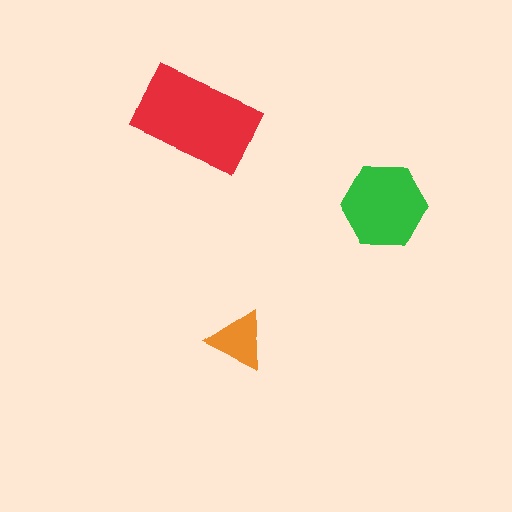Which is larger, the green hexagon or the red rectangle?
The red rectangle.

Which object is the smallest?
The orange triangle.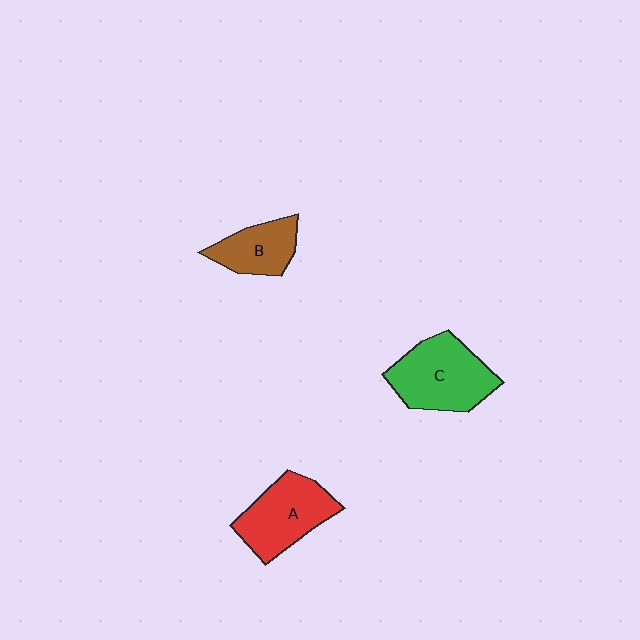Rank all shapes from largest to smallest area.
From largest to smallest: C (green), A (red), B (brown).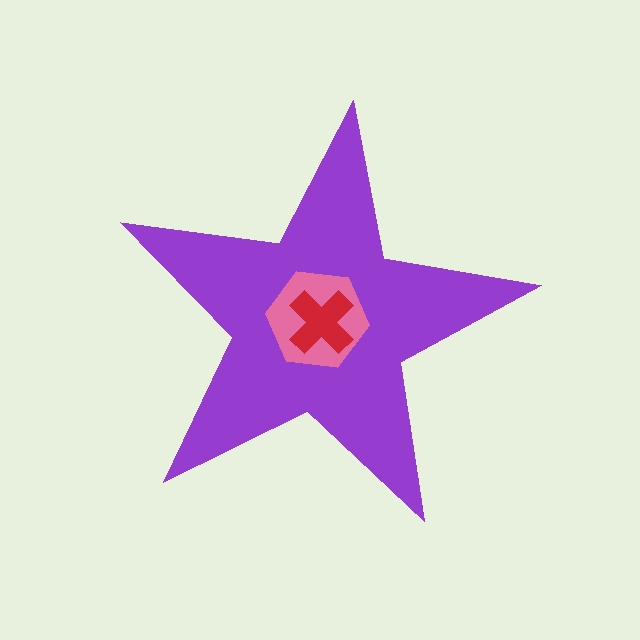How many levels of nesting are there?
3.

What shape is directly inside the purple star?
The pink hexagon.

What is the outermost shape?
The purple star.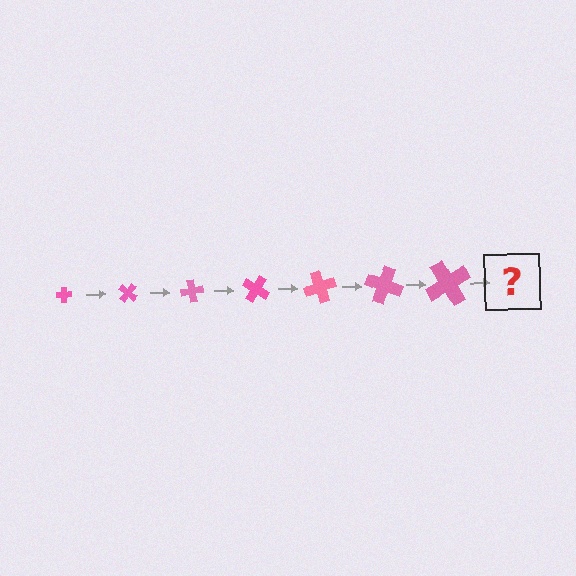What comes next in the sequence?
The next element should be a cross, larger than the previous one and rotated 280 degrees from the start.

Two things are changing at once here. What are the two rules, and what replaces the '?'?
The two rules are that the cross grows larger each step and it rotates 40 degrees each step. The '?' should be a cross, larger than the previous one and rotated 280 degrees from the start.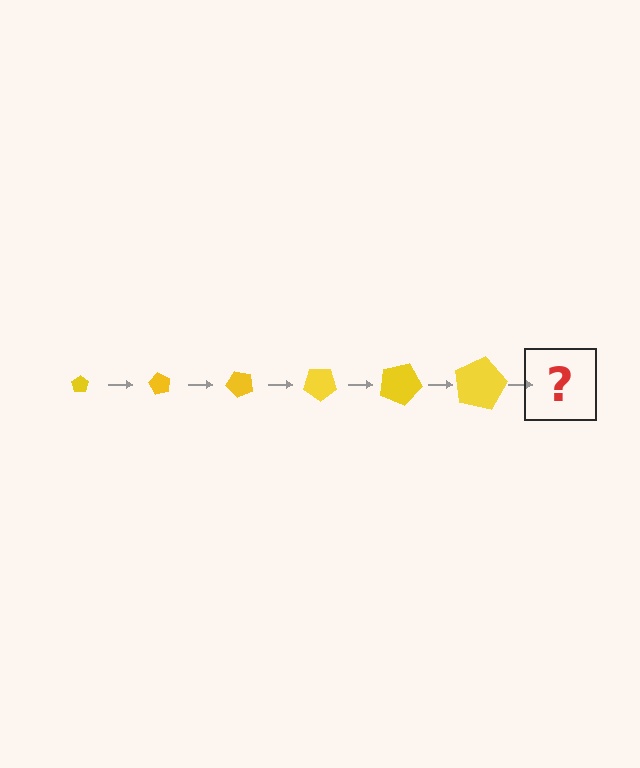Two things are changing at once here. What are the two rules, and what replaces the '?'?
The two rules are that the pentagon grows larger each step and it rotates 60 degrees each step. The '?' should be a pentagon, larger than the previous one and rotated 360 degrees from the start.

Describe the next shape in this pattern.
It should be a pentagon, larger than the previous one and rotated 360 degrees from the start.